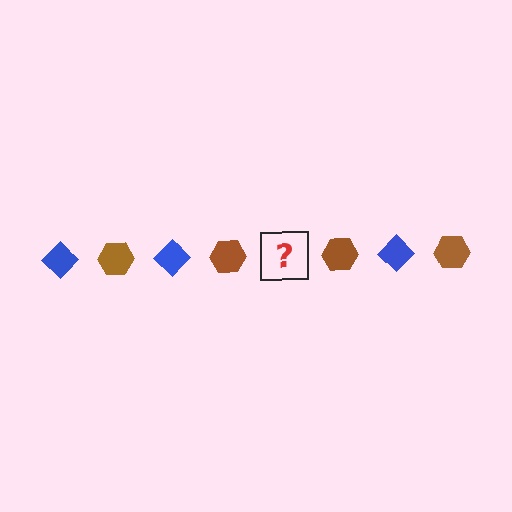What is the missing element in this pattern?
The missing element is a blue diamond.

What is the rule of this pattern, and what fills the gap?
The rule is that the pattern alternates between blue diamond and brown hexagon. The gap should be filled with a blue diamond.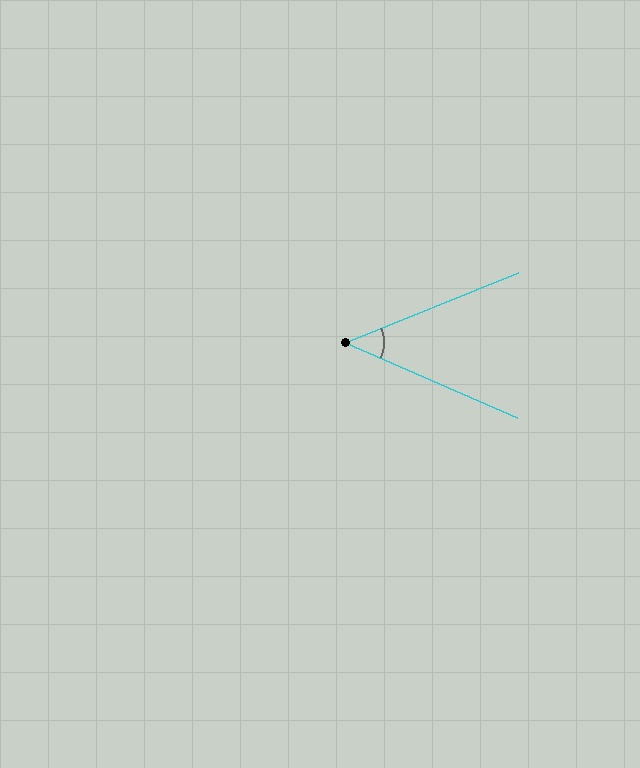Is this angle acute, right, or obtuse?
It is acute.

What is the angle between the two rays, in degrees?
Approximately 46 degrees.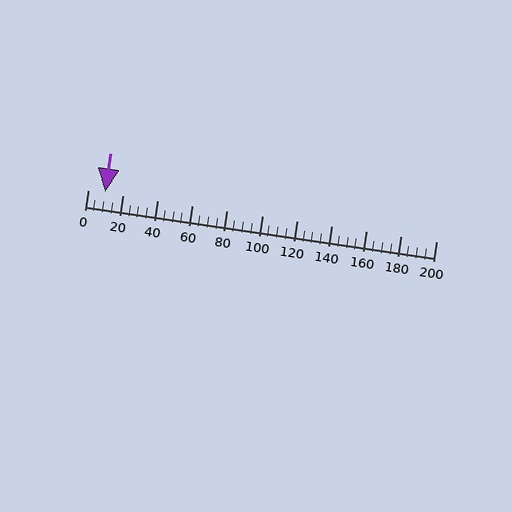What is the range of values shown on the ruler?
The ruler shows values from 0 to 200.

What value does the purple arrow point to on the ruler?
The purple arrow points to approximately 10.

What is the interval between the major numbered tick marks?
The major tick marks are spaced 20 units apart.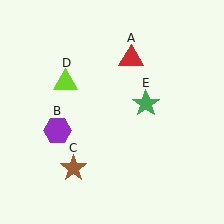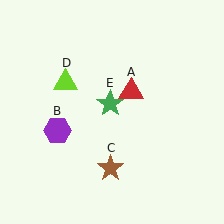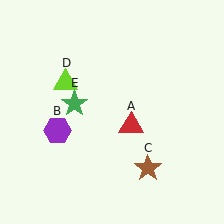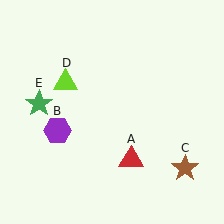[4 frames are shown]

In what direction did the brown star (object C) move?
The brown star (object C) moved right.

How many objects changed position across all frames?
3 objects changed position: red triangle (object A), brown star (object C), green star (object E).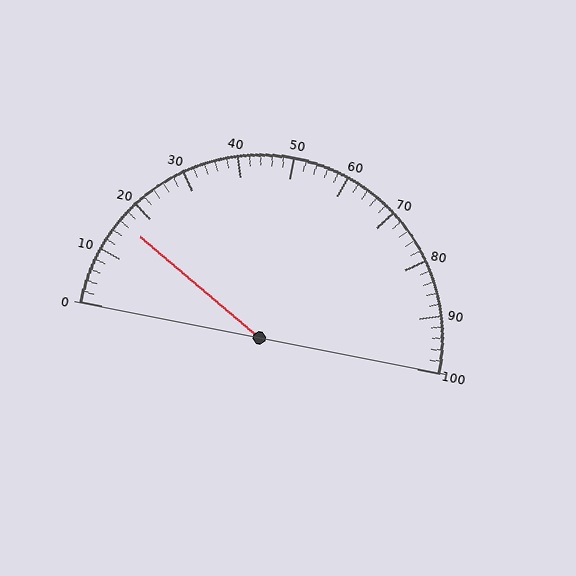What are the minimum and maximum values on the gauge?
The gauge ranges from 0 to 100.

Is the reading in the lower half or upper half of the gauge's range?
The reading is in the lower half of the range (0 to 100).